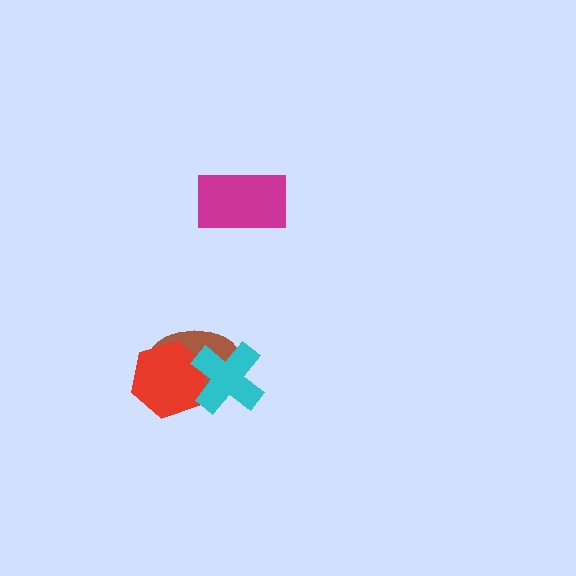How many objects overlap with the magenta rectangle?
0 objects overlap with the magenta rectangle.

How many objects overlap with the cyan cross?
2 objects overlap with the cyan cross.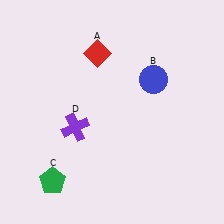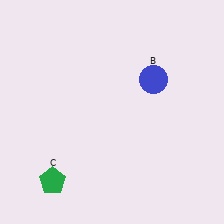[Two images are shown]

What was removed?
The red diamond (A), the purple cross (D) were removed in Image 2.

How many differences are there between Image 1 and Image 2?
There are 2 differences between the two images.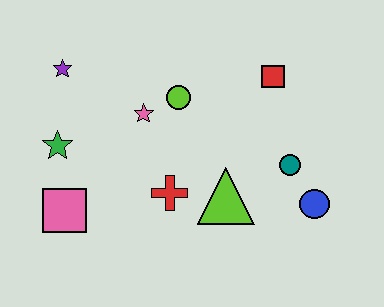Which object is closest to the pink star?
The lime circle is closest to the pink star.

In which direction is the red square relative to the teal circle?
The red square is above the teal circle.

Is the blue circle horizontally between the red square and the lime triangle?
No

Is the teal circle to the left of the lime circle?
No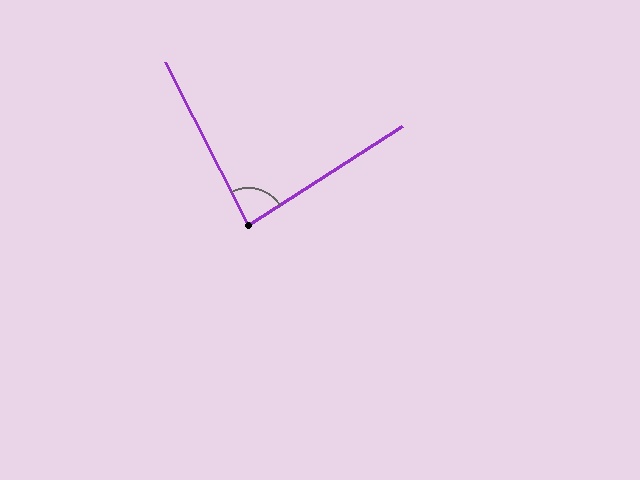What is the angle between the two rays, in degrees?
Approximately 84 degrees.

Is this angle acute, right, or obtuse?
It is acute.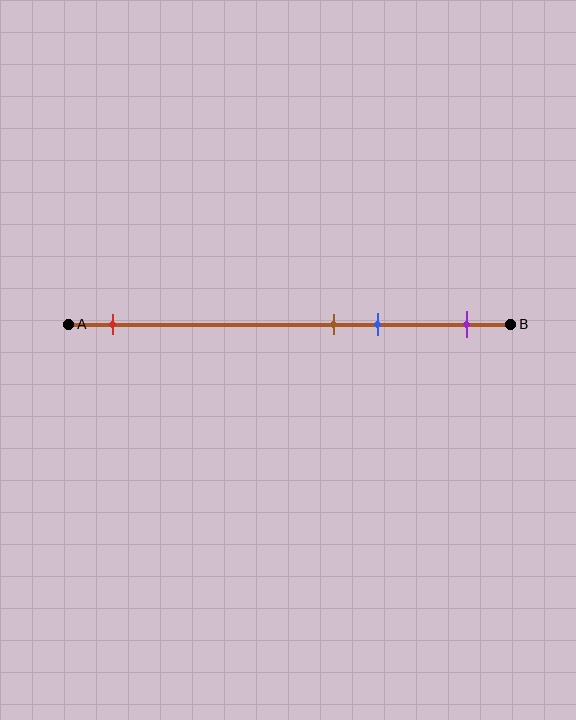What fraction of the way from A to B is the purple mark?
The purple mark is approximately 90% (0.9) of the way from A to B.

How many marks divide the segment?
There are 4 marks dividing the segment.